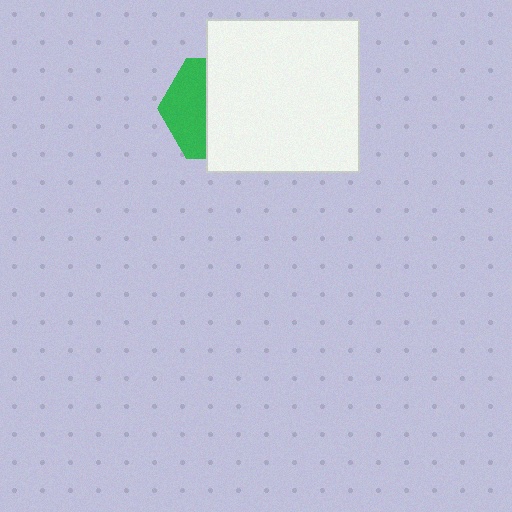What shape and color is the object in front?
The object in front is a white square.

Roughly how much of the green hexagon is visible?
A small part of it is visible (roughly 39%).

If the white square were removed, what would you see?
You would see the complete green hexagon.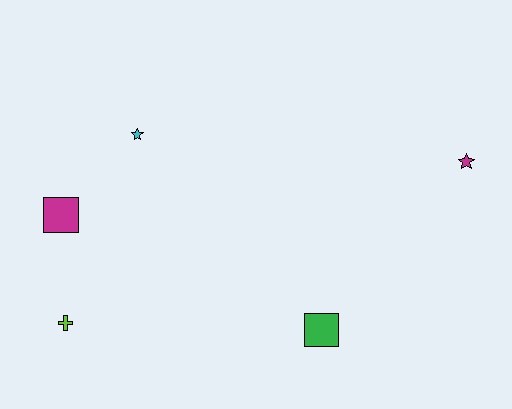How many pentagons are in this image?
There are no pentagons.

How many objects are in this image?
There are 5 objects.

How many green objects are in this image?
There is 1 green object.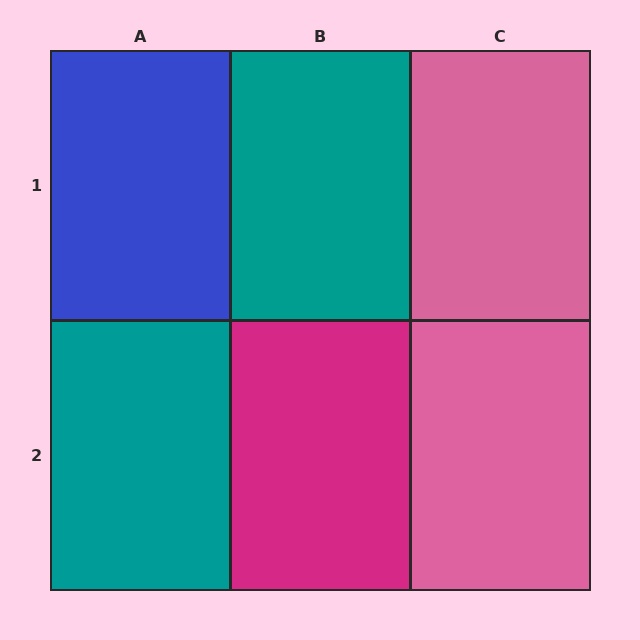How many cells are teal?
2 cells are teal.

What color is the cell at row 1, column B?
Teal.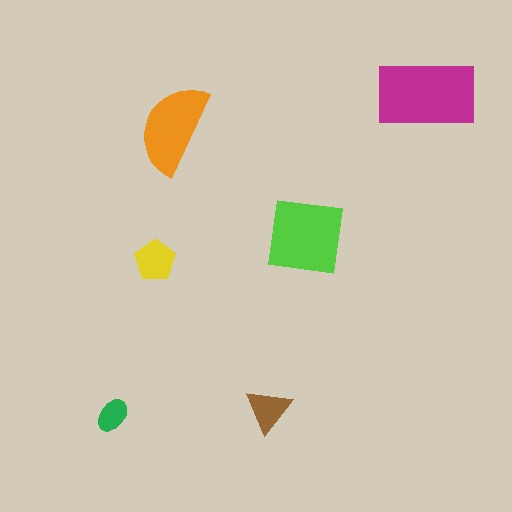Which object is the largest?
The magenta rectangle.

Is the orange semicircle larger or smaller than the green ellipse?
Larger.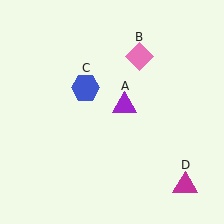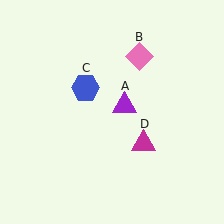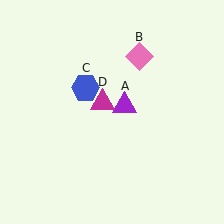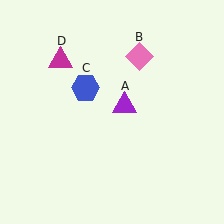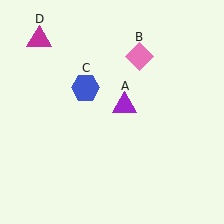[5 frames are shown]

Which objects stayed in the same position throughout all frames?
Purple triangle (object A) and pink diamond (object B) and blue hexagon (object C) remained stationary.